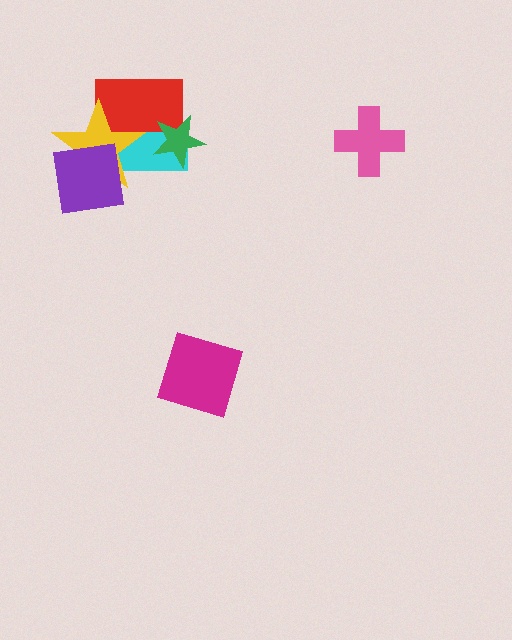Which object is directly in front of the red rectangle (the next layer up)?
The yellow star is directly in front of the red rectangle.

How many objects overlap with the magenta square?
0 objects overlap with the magenta square.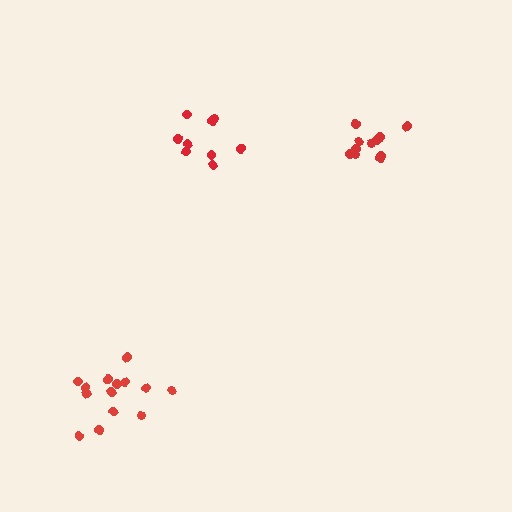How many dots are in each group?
Group 1: 11 dots, Group 2: 9 dots, Group 3: 14 dots (34 total).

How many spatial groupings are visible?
There are 3 spatial groupings.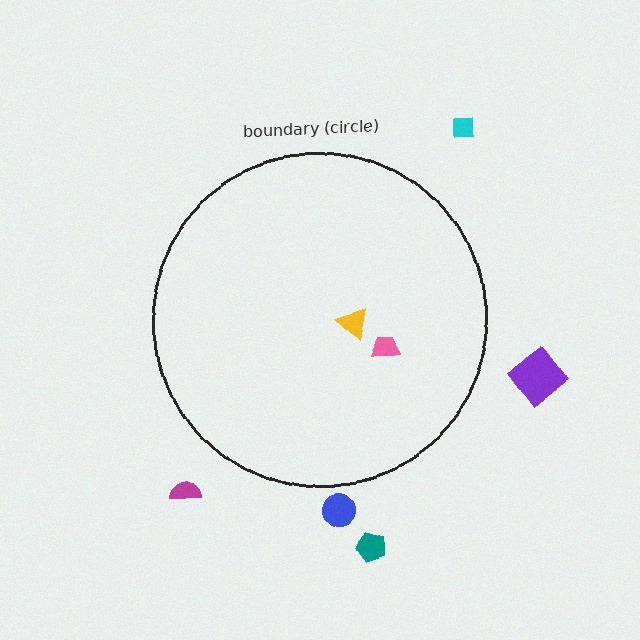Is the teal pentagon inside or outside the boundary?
Outside.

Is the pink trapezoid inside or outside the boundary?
Inside.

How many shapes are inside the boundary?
2 inside, 5 outside.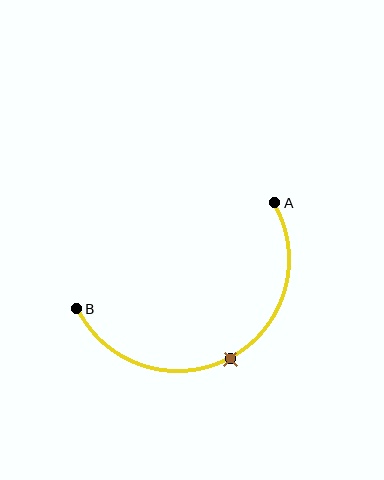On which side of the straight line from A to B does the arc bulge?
The arc bulges below the straight line connecting A and B.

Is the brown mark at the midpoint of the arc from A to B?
Yes. The brown mark lies on the arc at equal arc-length from both A and B — it is the arc midpoint.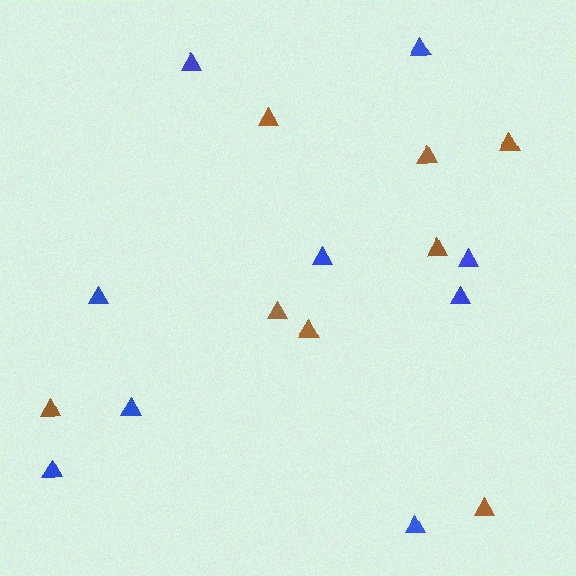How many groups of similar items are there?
There are 2 groups: one group of blue triangles (9) and one group of brown triangles (8).